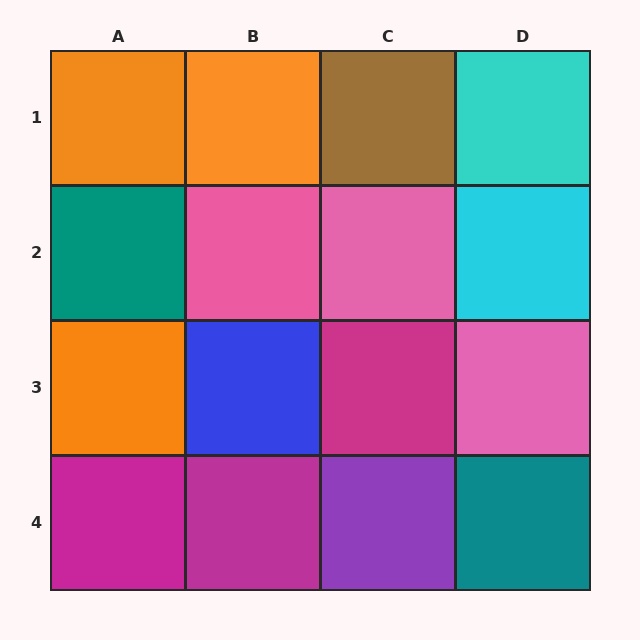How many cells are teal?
2 cells are teal.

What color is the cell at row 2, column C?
Pink.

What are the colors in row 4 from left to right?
Magenta, magenta, purple, teal.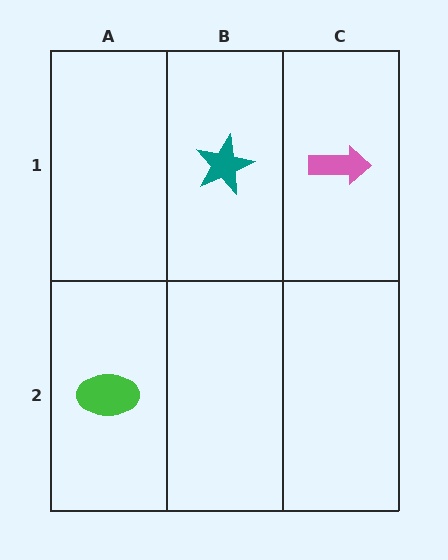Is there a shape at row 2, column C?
No, that cell is empty.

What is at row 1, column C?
A pink arrow.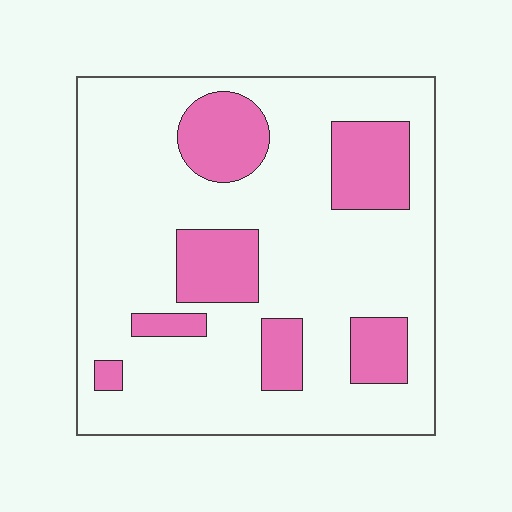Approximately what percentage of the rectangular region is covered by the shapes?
Approximately 25%.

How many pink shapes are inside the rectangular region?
7.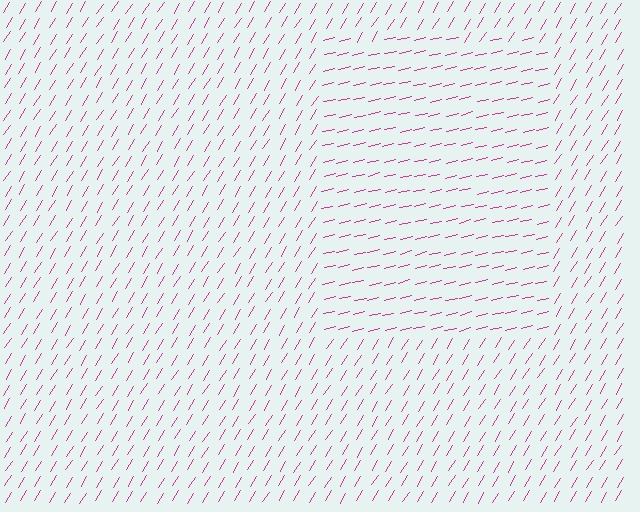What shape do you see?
I see a rectangle.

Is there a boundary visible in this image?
Yes, there is a texture boundary formed by a change in line orientation.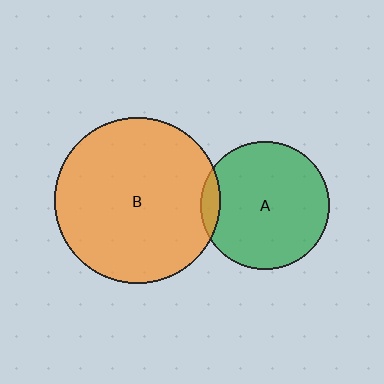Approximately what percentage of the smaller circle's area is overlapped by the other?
Approximately 5%.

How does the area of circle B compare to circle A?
Approximately 1.7 times.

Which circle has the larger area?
Circle B (orange).